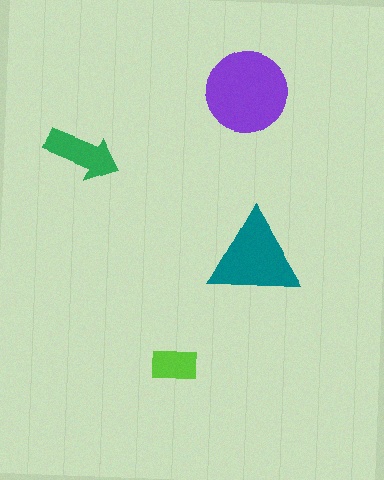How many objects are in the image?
There are 4 objects in the image.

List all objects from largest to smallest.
The purple circle, the teal triangle, the green arrow, the lime rectangle.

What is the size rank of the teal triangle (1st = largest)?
2nd.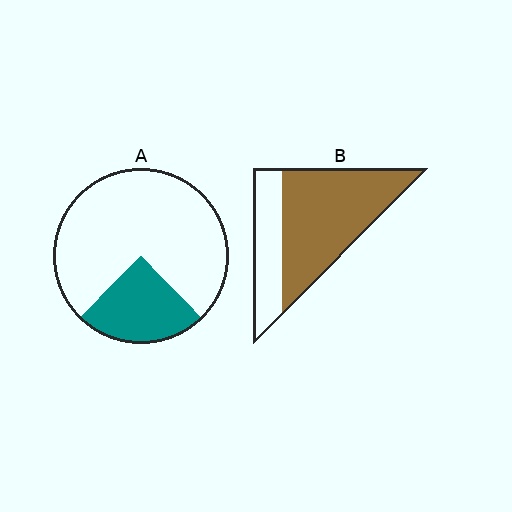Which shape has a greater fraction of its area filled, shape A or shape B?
Shape B.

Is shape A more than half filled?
No.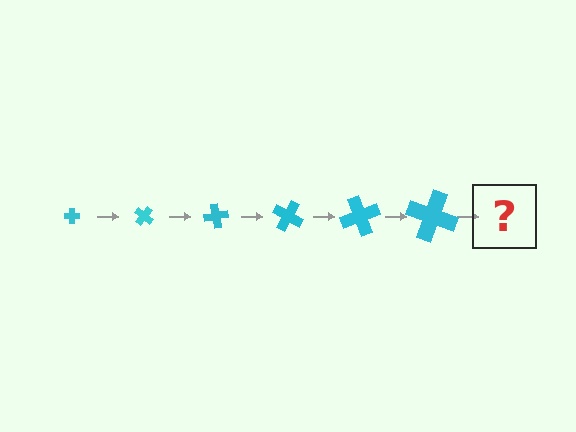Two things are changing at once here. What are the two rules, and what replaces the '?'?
The two rules are that the cross grows larger each step and it rotates 40 degrees each step. The '?' should be a cross, larger than the previous one and rotated 240 degrees from the start.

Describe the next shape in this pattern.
It should be a cross, larger than the previous one and rotated 240 degrees from the start.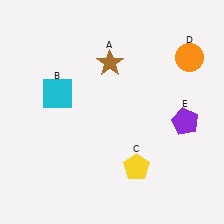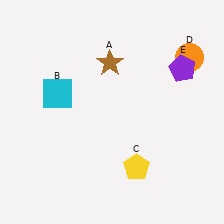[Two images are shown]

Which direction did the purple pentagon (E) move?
The purple pentagon (E) moved up.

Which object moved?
The purple pentagon (E) moved up.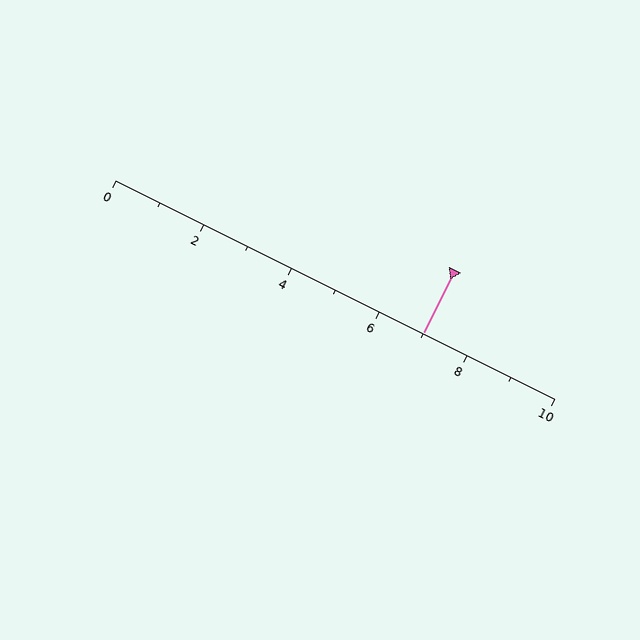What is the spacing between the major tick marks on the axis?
The major ticks are spaced 2 apart.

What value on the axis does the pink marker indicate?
The marker indicates approximately 7.